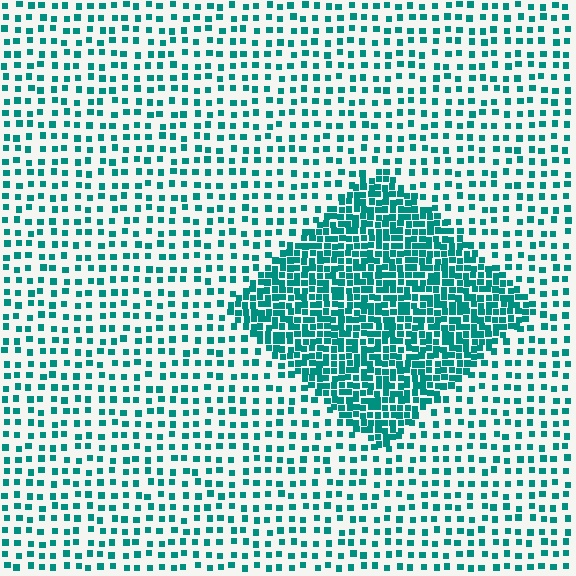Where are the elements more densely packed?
The elements are more densely packed inside the diamond boundary.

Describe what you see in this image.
The image contains small teal elements arranged at two different densities. A diamond-shaped region is visible where the elements are more densely packed than the surrounding area.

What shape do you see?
I see a diamond.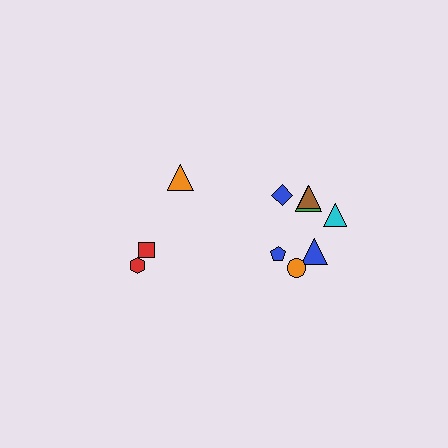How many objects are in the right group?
There are 7 objects.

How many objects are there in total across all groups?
There are 10 objects.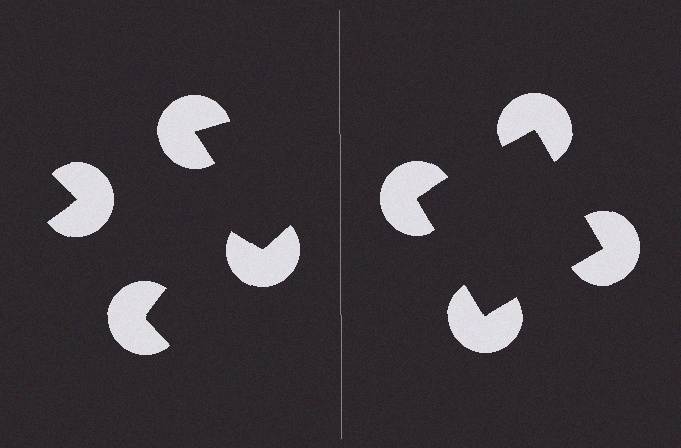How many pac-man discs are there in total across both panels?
8 — 4 on each side.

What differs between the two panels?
The pac-man discs are positioned identically on both sides; only the wedge orientations differ. On the right they align to a square; on the left they are misaligned.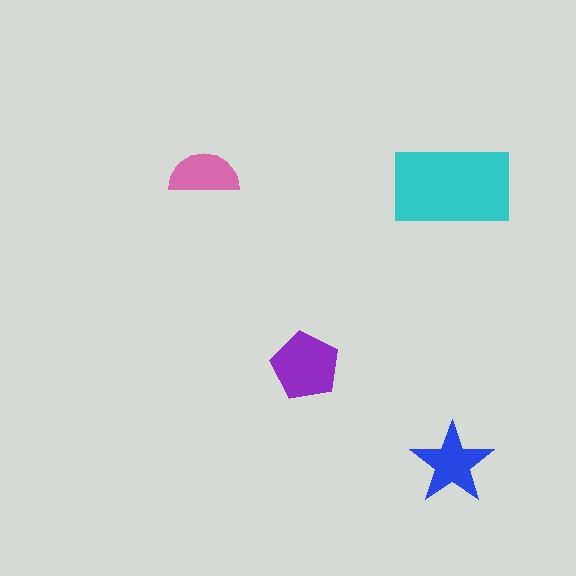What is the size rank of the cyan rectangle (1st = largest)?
1st.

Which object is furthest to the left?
The pink semicircle is leftmost.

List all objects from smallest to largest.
The pink semicircle, the blue star, the purple pentagon, the cyan rectangle.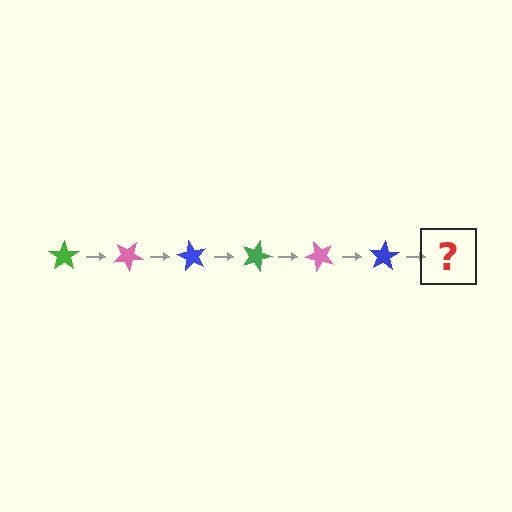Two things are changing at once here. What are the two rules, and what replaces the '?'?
The two rules are that it rotates 30 degrees each step and the color cycles through green, pink, and blue. The '?' should be a green star, rotated 180 degrees from the start.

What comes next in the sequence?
The next element should be a green star, rotated 180 degrees from the start.